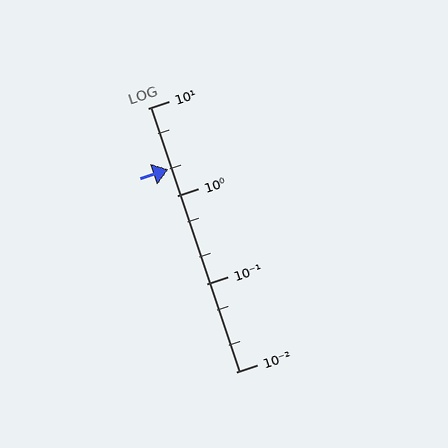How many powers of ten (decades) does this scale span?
The scale spans 3 decades, from 0.01 to 10.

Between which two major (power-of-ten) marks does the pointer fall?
The pointer is between 1 and 10.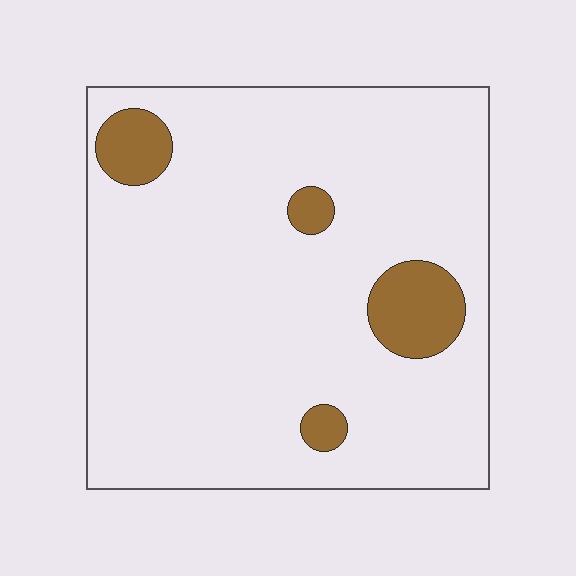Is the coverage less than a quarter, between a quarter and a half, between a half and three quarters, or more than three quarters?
Less than a quarter.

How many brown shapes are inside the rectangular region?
4.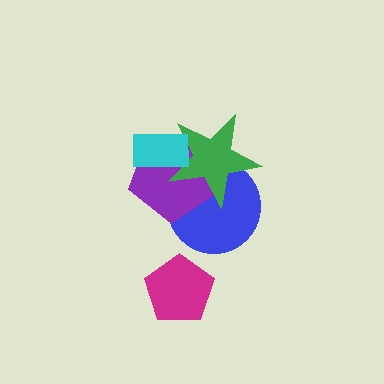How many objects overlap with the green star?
3 objects overlap with the green star.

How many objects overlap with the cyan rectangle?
2 objects overlap with the cyan rectangle.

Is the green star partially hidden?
Yes, it is partially covered by another shape.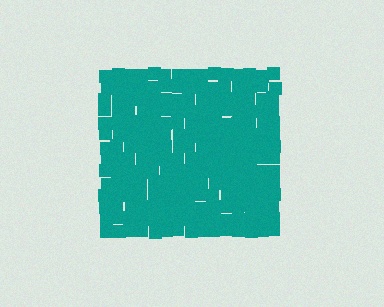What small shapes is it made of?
It is made of small squares.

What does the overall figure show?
The overall figure shows a square.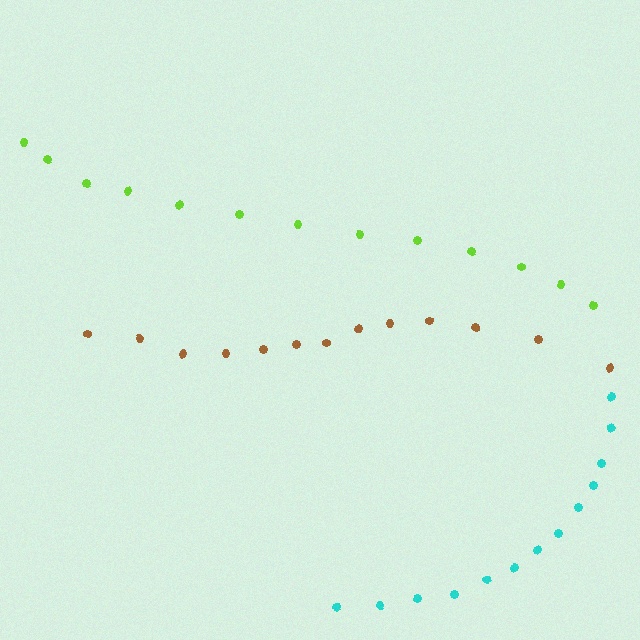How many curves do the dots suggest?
There are 3 distinct paths.